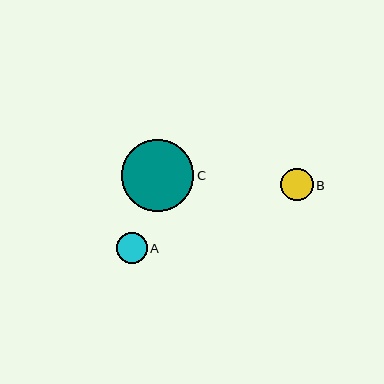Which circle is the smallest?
Circle A is the smallest with a size of approximately 30 pixels.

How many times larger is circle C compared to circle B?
Circle C is approximately 2.2 times the size of circle B.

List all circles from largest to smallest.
From largest to smallest: C, B, A.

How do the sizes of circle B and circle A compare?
Circle B and circle A are approximately the same size.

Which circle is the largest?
Circle C is the largest with a size of approximately 72 pixels.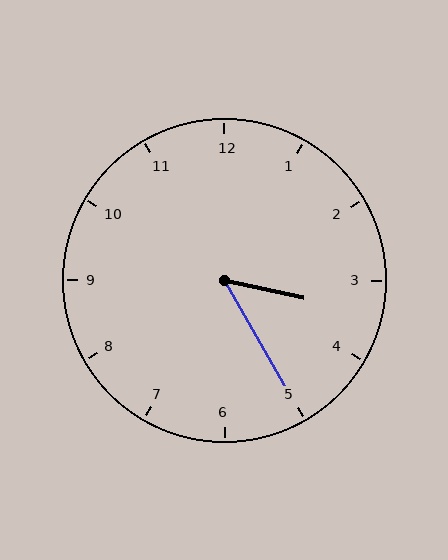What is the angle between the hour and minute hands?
Approximately 48 degrees.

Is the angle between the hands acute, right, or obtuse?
It is acute.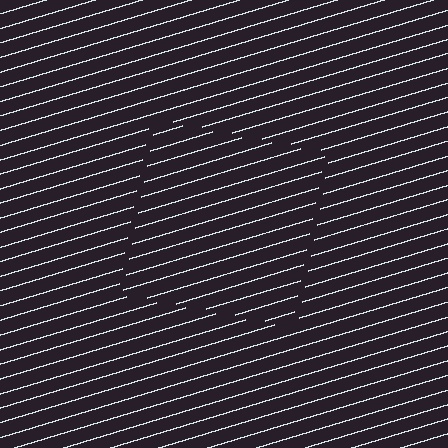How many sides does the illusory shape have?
4 sides — the line-ends trace a square.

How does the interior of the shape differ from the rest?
The interior of the shape contains the same grating, shifted by half a period — the contour is defined by the phase discontinuity where line-ends from the inner and outer gratings abut.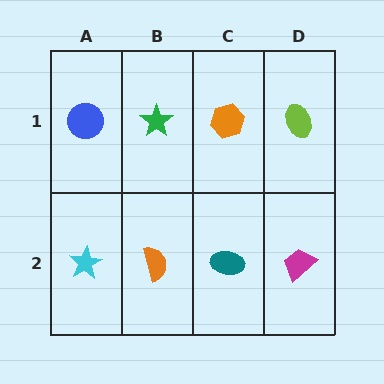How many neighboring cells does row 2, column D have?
2.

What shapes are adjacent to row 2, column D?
A lime ellipse (row 1, column D), a teal ellipse (row 2, column C).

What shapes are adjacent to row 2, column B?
A green star (row 1, column B), a cyan star (row 2, column A), a teal ellipse (row 2, column C).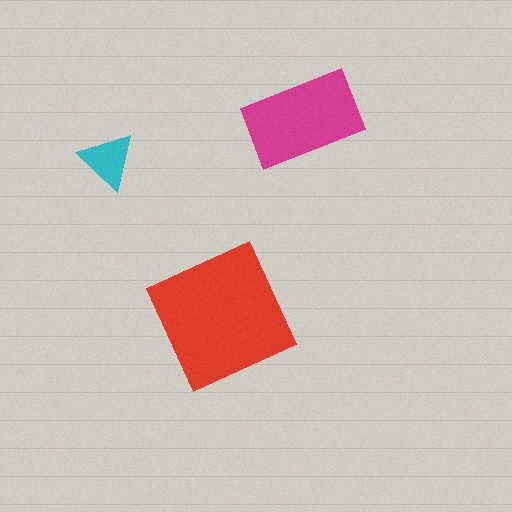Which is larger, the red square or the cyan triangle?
The red square.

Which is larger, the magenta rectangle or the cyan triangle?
The magenta rectangle.